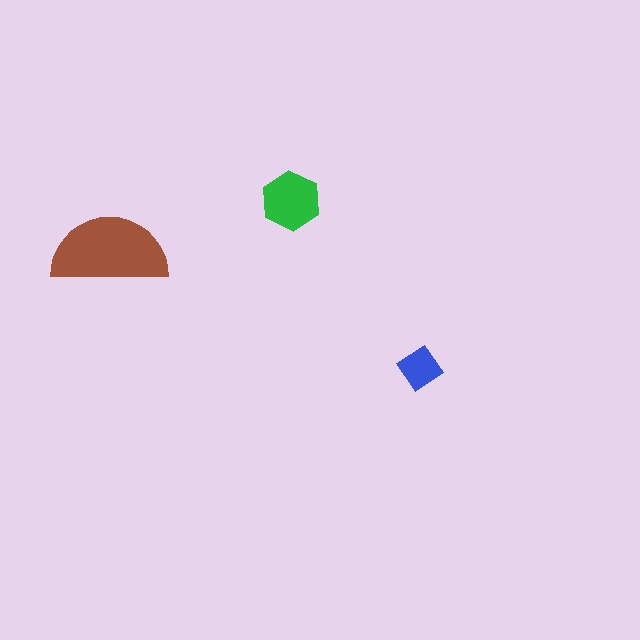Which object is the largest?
The brown semicircle.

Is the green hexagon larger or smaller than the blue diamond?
Larger.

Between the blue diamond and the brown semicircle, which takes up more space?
The brown semicircle.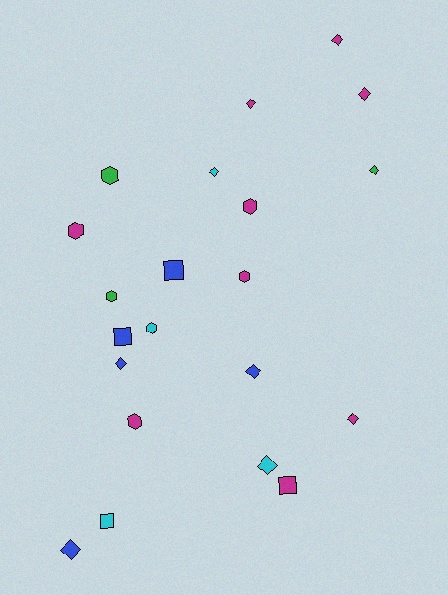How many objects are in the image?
There are 21 objects.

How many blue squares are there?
There are 2 blue squares.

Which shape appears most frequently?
Diamond, with 10 objects.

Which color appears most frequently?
Magenta, with 9 objects.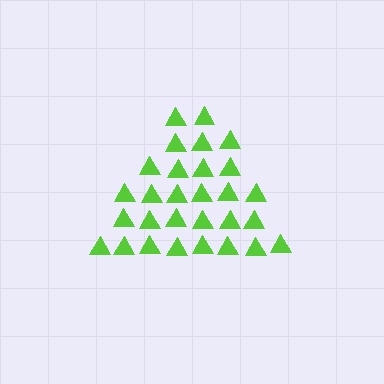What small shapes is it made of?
It is made of small triangles.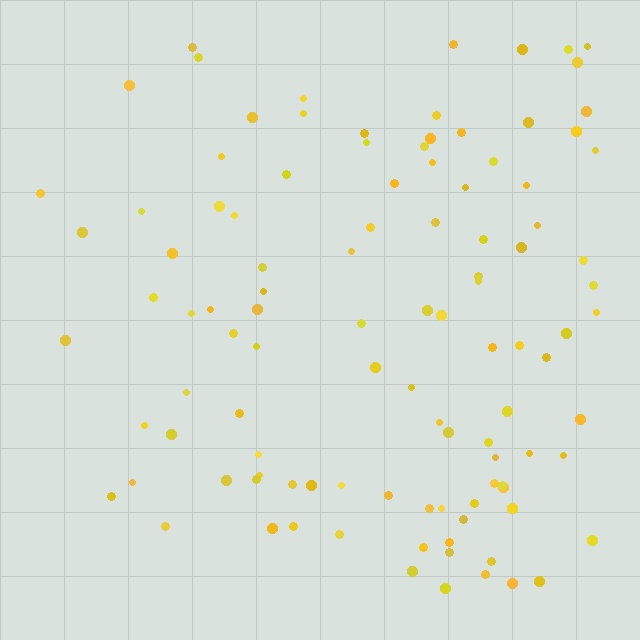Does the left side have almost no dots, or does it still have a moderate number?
Still a moderate number, just noticeably fewer than the right.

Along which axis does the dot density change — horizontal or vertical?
Horizontal.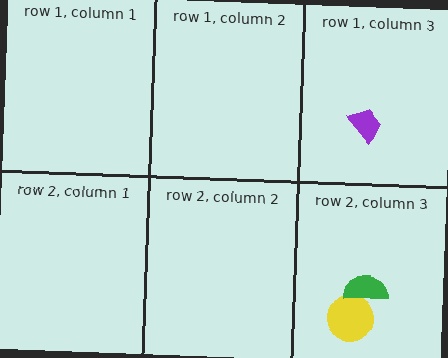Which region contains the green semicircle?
The row 2, column 3 region.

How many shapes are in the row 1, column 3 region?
1.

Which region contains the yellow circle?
The row 2, column 3 region.